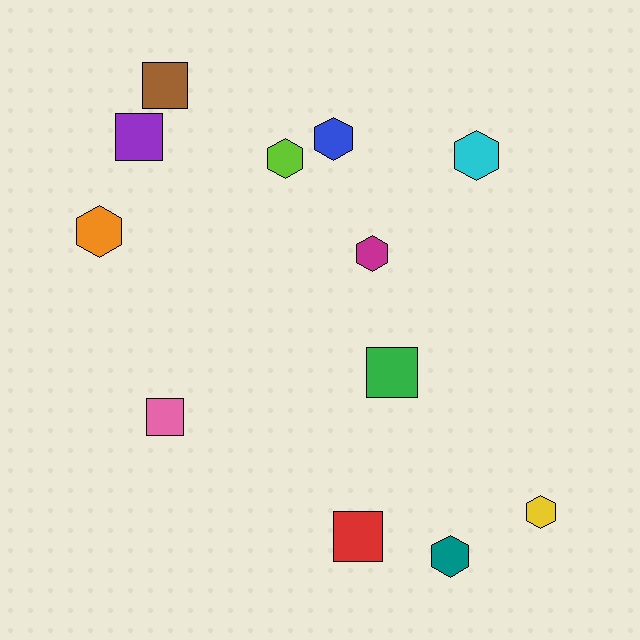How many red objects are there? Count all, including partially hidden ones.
There is 1 red object.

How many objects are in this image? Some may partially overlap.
There are 12 objects.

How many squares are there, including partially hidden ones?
There are 5 squares.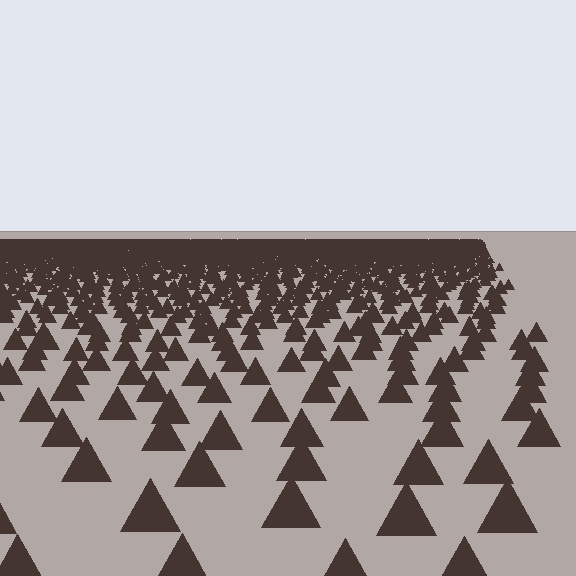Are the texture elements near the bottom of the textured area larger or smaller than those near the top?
Larger. Near the bottom, elements are closer to the viewer and appear at a bigger on-screen size.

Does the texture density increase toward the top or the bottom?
Density increases toward the top.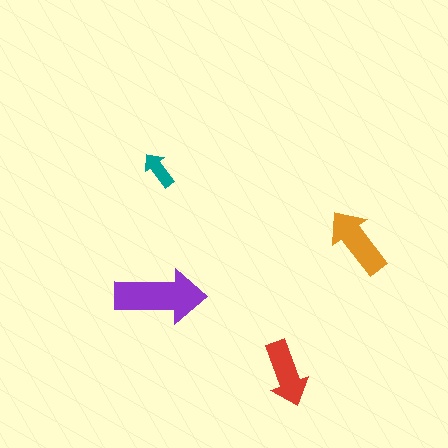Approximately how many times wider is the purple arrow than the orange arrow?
About 1.5 times wider.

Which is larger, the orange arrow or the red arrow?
The orange one.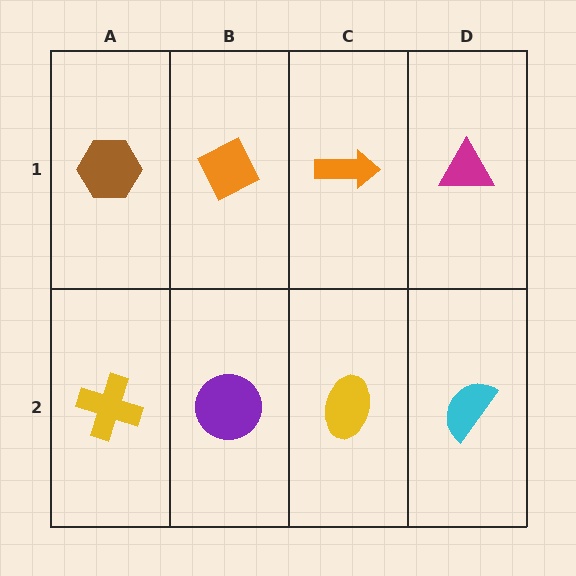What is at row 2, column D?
A cyan semicircle.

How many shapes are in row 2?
4 shapes.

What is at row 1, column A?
A brown hexagon.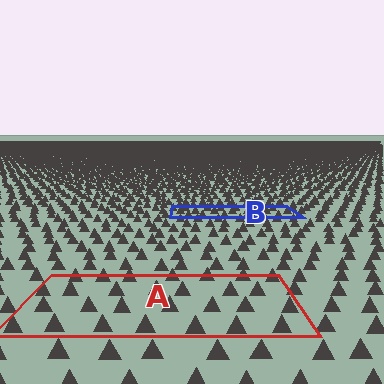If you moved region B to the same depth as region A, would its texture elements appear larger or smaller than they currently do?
They would appear larger. At a closer depth, the same texture elements are projected at a bigger on-screen size.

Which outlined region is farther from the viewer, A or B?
Region B is farther from the viewer — the texture elements inside it appear smaller and more densely packed.